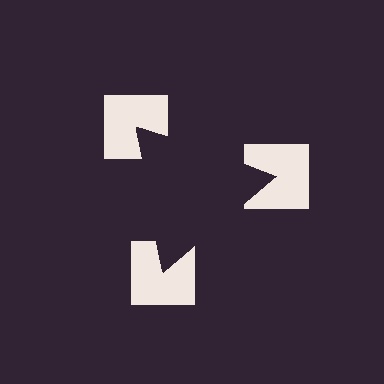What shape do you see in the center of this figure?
An illusory triangle — its edges are inferred from the aligned wedge cuts in the notched squares, not physically drawn.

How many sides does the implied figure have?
3 sides.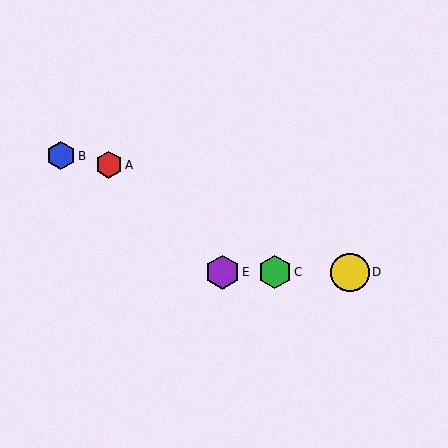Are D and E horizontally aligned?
Yes, both are at y≈272.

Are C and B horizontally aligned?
No, C is at y≈272 and B is at y≈156.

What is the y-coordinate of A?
Object A is at y≈165.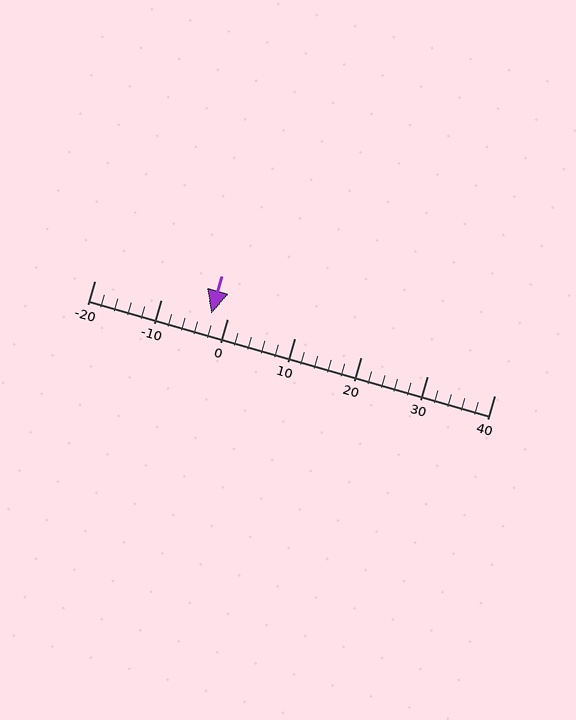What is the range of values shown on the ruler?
The ruler shows values from -20 to 40.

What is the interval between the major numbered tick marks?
The major tick marks are spaced 10 units apart.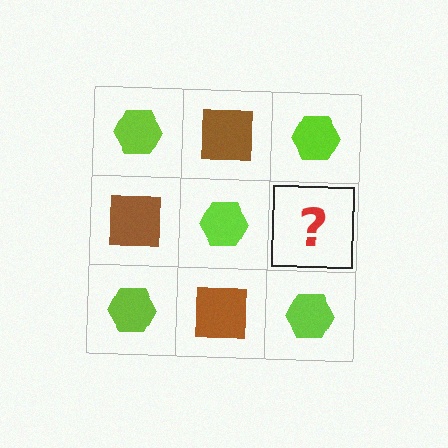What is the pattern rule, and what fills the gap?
The rule is that it alternates lime hexagon and brown square in a checkerboard pattern. The gap should be filled with a brown square.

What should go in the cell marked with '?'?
The missing cell should contain a brown square.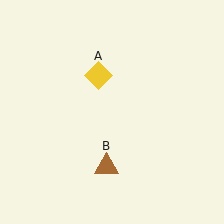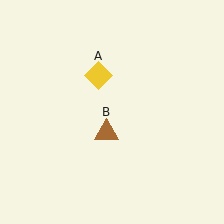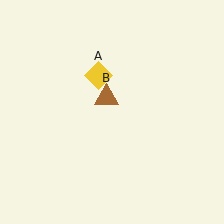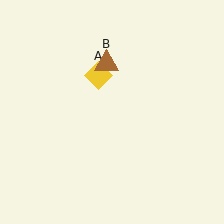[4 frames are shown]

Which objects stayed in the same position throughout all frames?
Yellow diamond (object A) remained stationary.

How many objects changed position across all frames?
1 object changed position: brown triangle (object B).